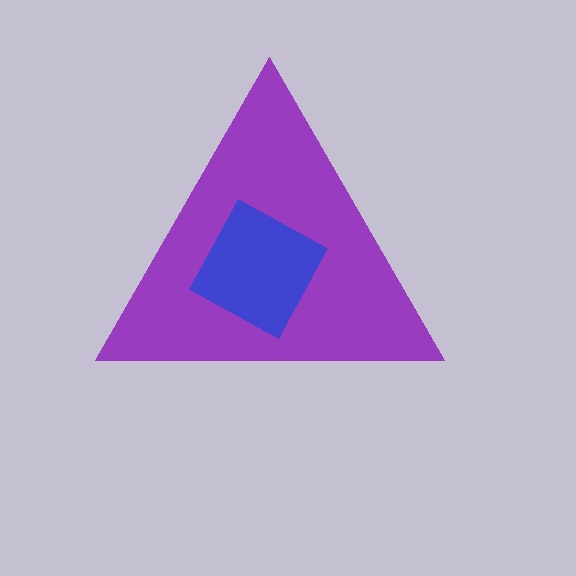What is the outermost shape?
The purple triangle.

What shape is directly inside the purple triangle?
The blue square.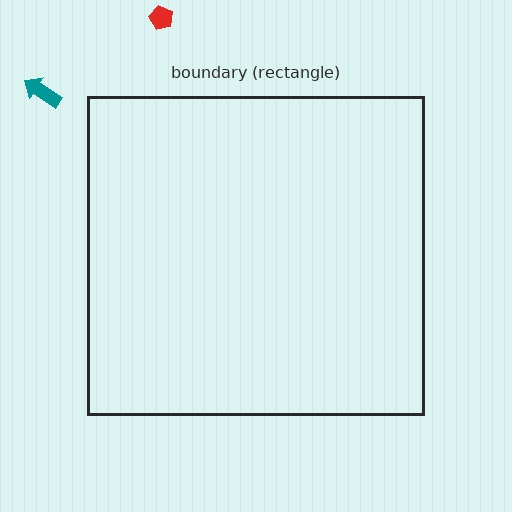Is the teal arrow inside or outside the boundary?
Outside.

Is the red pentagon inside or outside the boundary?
Outside.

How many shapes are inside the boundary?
0 inside, 2 outside.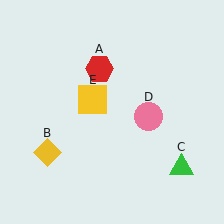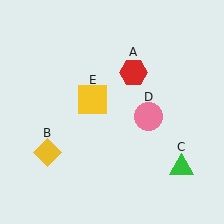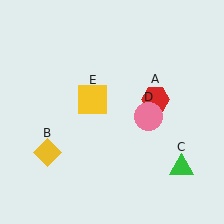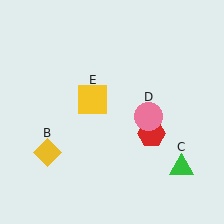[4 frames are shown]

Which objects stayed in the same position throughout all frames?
Yellow diamond (object B) and green triangle (object C) and pink circle (object D) and yellow square (object E) remained stationary.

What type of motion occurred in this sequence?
The red hexagon (object A) rotated clockwise around the center of the scene.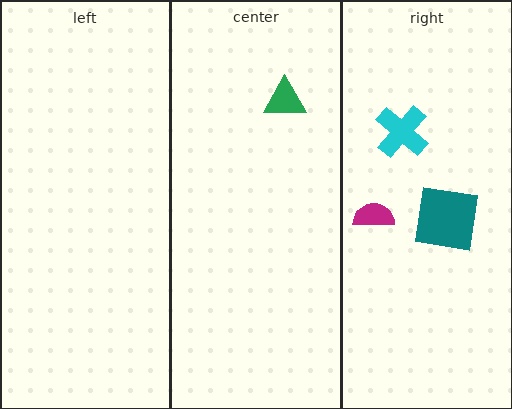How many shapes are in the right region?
3.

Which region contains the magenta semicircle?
The right region.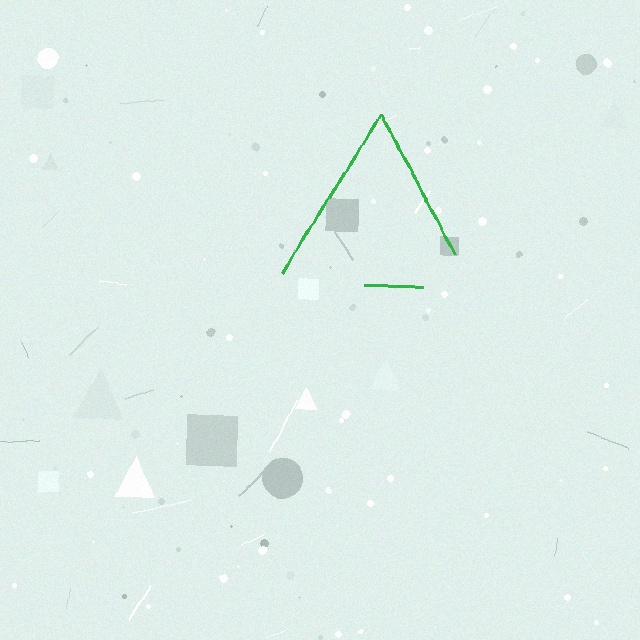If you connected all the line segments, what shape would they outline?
They would outline a triangle.